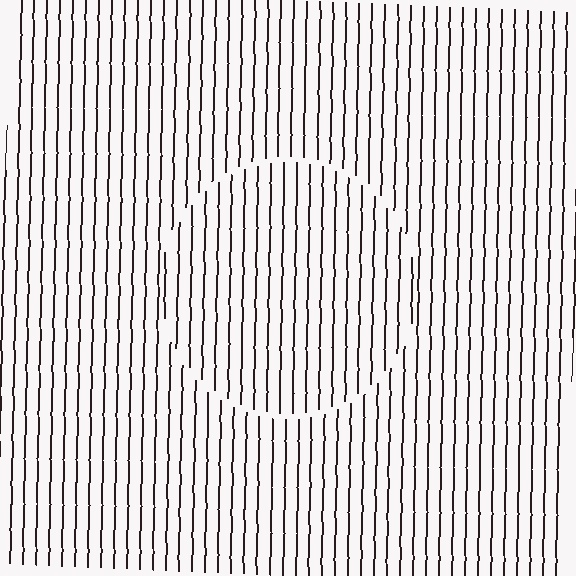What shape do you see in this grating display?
An illusory circle. The interior of the shape contains the same grating, shifted by half a period — the contour is defined by the phase discontinuity where line-ends from the inner and outer gratings abut.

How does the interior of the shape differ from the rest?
The interior of the shape contains the same grating, shifted by half a period — the contour is defined by the phase discontinuity where line-ends from the inner and outer gratings abut.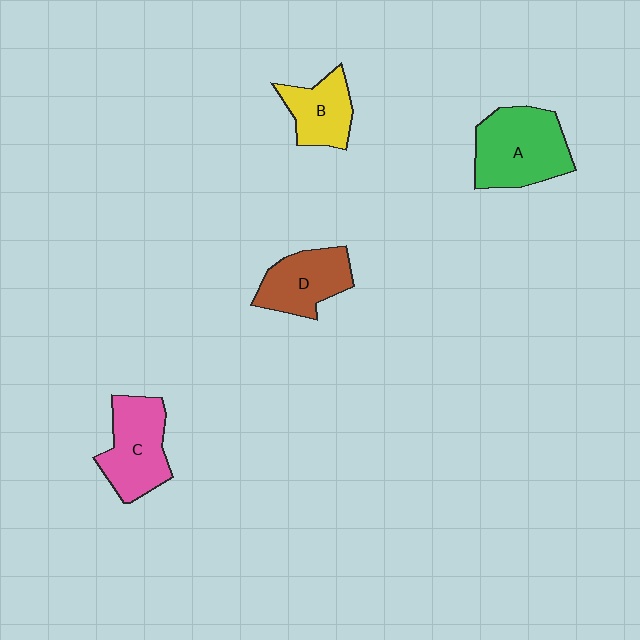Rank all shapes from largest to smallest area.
From largest to smallest: A (green), C (pink), D (brown), B (yellow).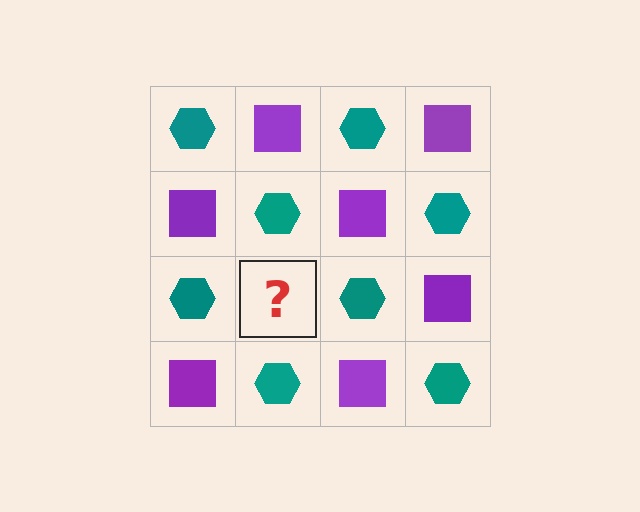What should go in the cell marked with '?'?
The missing cell should contain a purple square.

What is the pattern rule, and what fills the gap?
The rule is that it alternates teal hexagon and purple square in a checkerboard pattern. The gap should be filled with a purple square.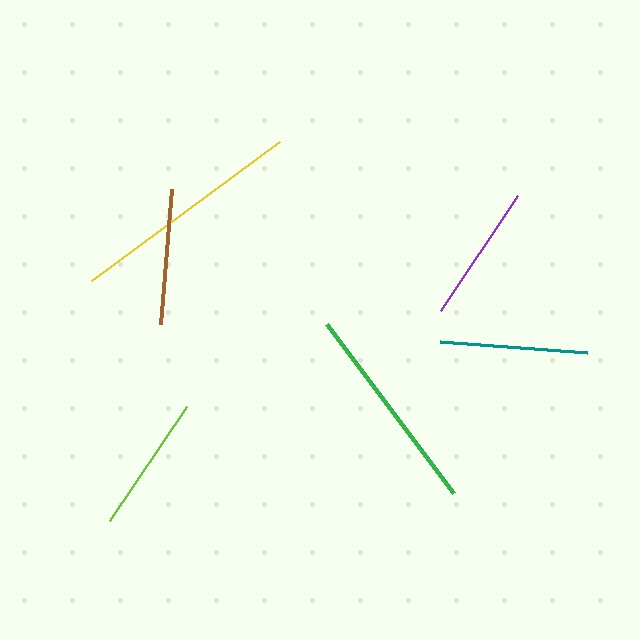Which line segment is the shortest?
The brown line is the shortest at approximately 135 pixels.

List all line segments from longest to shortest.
From longest to shortest: yellow, green, teal, purple, lime, brown.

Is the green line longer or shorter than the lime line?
The green line is longer than the lime line.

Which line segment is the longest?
The yellow line is the longest at approximately 234 pixels.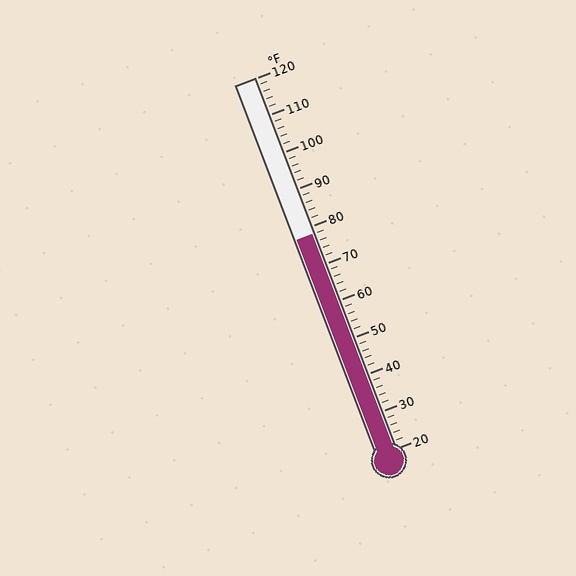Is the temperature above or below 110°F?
The temperature is below 110°F.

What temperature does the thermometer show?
The thermometer shows approximately 78°F.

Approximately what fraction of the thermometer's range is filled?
The thermometer is filled to approximately 60% of its range.